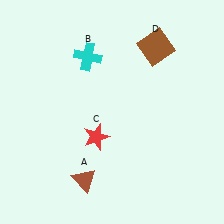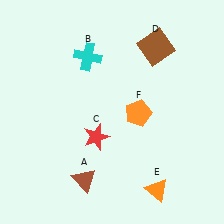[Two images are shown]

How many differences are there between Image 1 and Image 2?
There are 2 differences between the two images.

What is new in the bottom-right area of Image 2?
An orange triangle (E) was added in the bottom-right area of Image 2.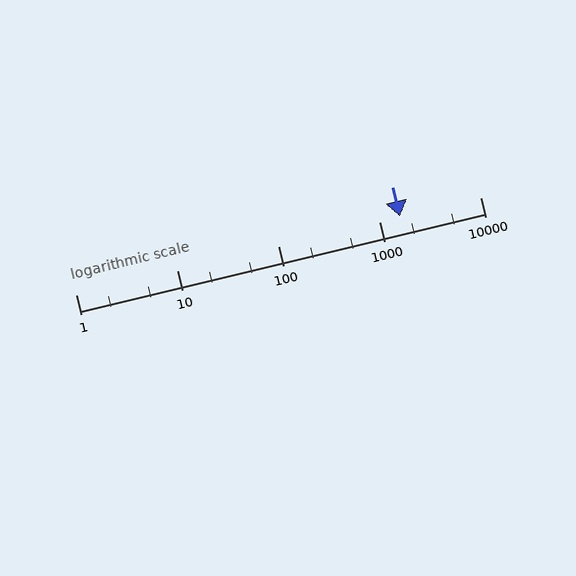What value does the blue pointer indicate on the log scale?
The pointer indicates approximately 1600.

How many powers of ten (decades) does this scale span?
The scale spans 4 decades, from 1 to 10000.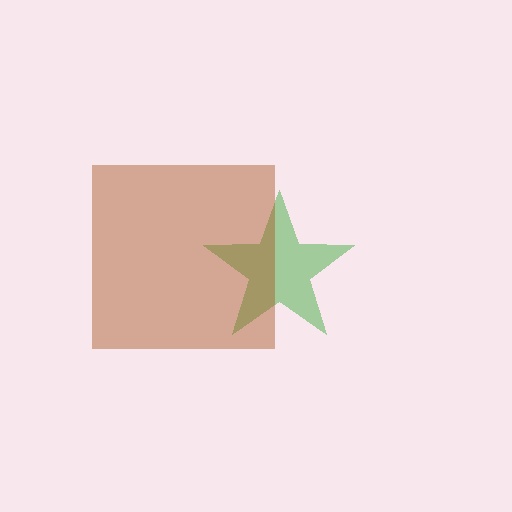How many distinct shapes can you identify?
There are 2 distinct shapes: a green star, a brown square.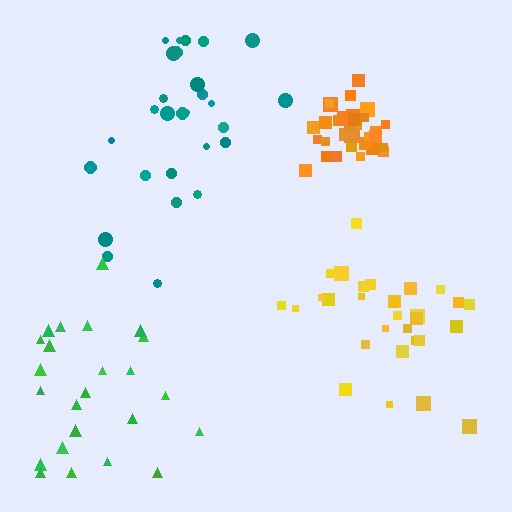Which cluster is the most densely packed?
Orange.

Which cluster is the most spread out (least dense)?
Green.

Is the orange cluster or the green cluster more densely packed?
Orange.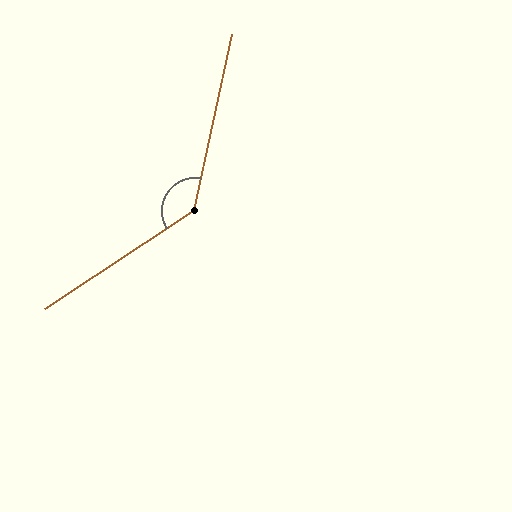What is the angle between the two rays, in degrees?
Approximately 135 degrees.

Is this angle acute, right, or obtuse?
It is obtuse.